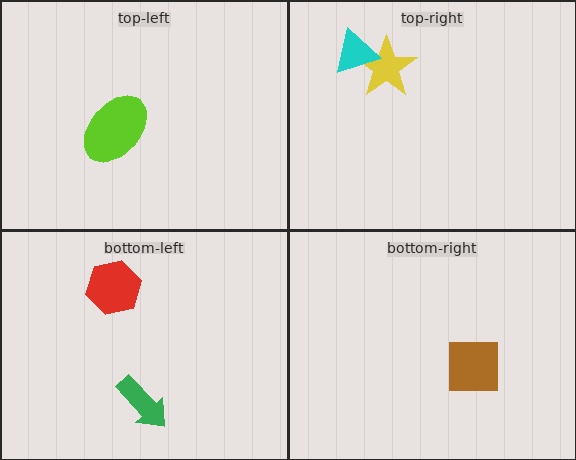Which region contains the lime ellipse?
The top-left region.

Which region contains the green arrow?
The bottom-left region.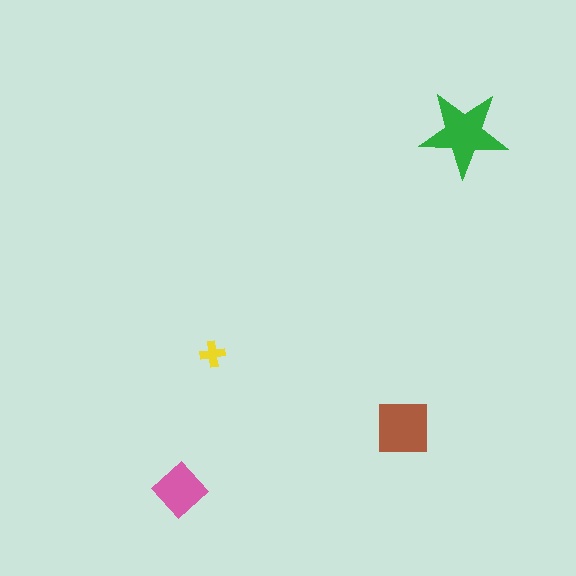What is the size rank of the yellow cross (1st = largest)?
4th.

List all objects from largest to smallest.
The green star, the brown square, the pink diamond, the yellow cross.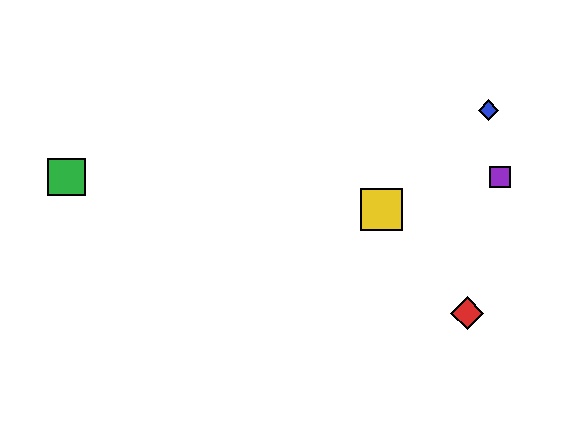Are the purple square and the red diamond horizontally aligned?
No, the purple square is at y≈177 and the red diamond is at y≈313.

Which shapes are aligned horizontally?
The green square, the purple square are aligned horizontally.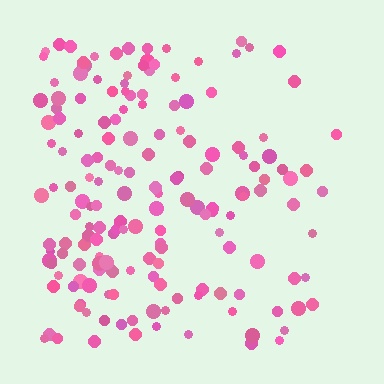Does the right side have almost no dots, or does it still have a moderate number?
Still a moderate number, just noticeably fewer than the left.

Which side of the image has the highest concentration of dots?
The left.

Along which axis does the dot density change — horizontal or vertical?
Horizontal.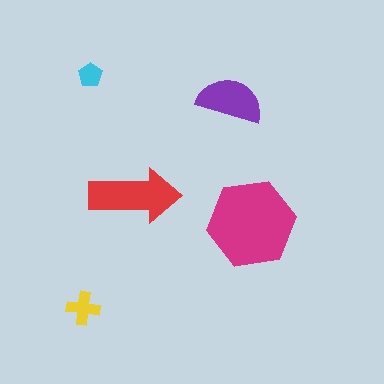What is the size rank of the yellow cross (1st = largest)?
4th.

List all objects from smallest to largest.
The cyan pentagon, the yellow cross, the purple semicircle, the red arrow, the magenta hexagon.